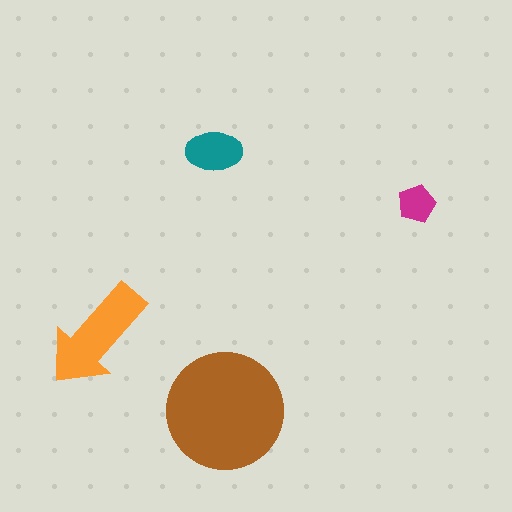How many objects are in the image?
There are 4 objects in the image.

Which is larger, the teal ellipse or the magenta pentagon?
The teal ellipse.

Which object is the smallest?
The magenta pentagon.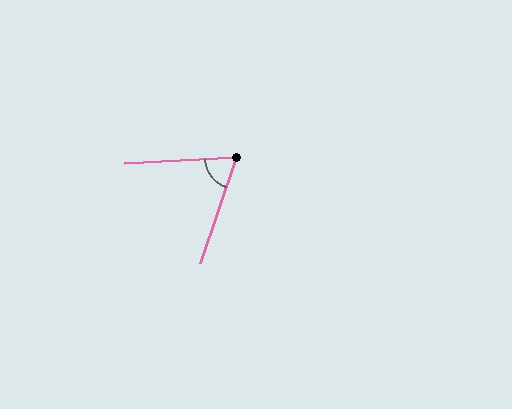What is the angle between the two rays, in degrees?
Approximately 68 degrees.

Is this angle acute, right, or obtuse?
It is acute.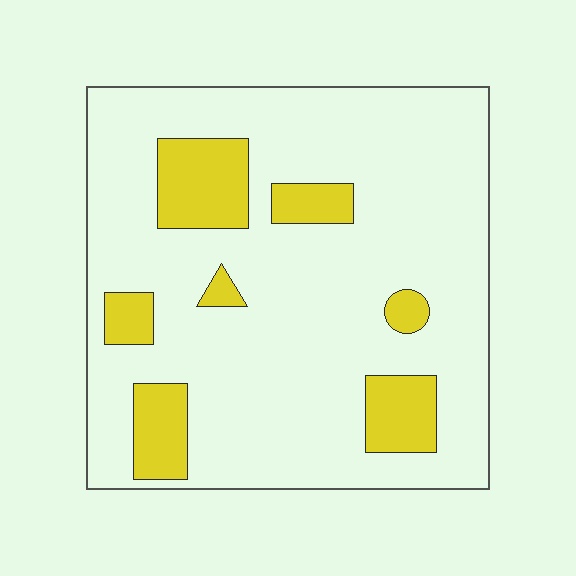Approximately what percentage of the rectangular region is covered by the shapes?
Approximately 15%.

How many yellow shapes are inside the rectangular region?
7.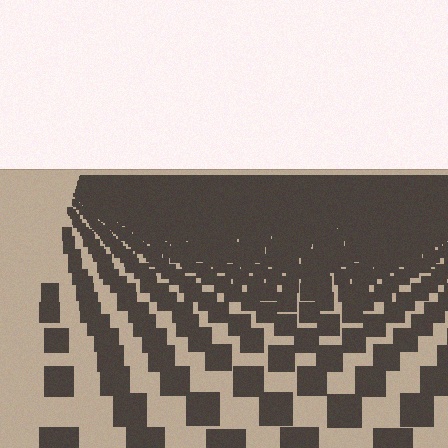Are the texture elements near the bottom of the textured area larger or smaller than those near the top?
Larger. Near the bottom, elements are closer to the viewer and appear at a bigger on-screen size.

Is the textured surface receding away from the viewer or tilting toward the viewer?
The surface is receding away from the viewer. Texture elements get smaller and denser toward the top.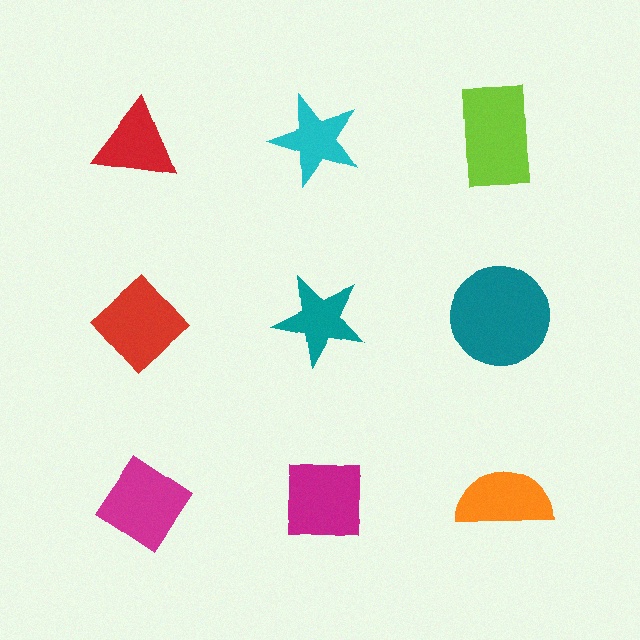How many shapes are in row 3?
3 shapes.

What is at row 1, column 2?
A cyan star.